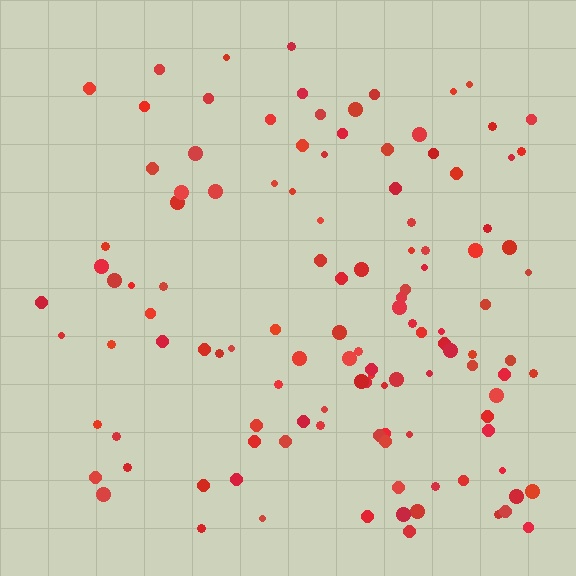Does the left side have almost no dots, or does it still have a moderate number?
Still a moderate number, just noticeably fewer than the right.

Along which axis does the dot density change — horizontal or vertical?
Horizontal.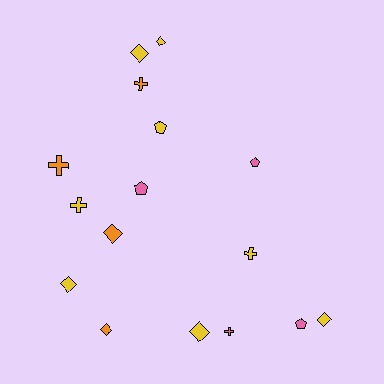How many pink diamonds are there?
There are no pink diamonds.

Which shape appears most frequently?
Diamond, with 7 objects.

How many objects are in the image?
There are 16 objects.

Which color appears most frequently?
Yellow, with 8 objects.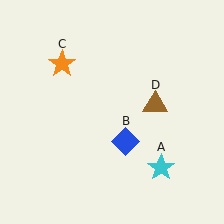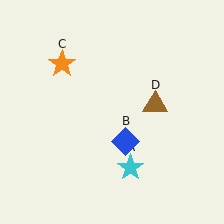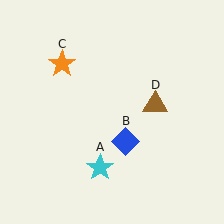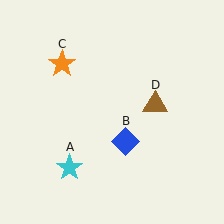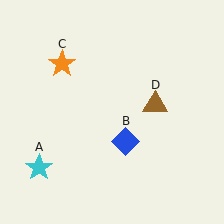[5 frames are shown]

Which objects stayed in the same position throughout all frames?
Blue diamond (object B) and orange star (object C) and brown triangle (object D) remained stationary.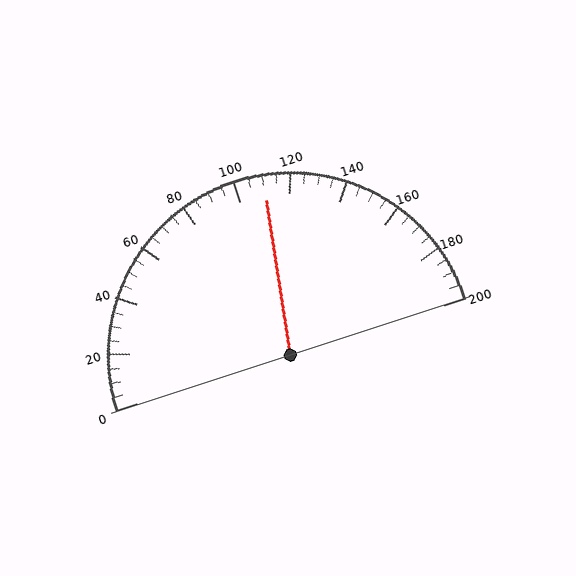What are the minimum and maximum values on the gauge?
The gauge ranges from 0 to 200.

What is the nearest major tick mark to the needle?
The nearest major tick mark is 120.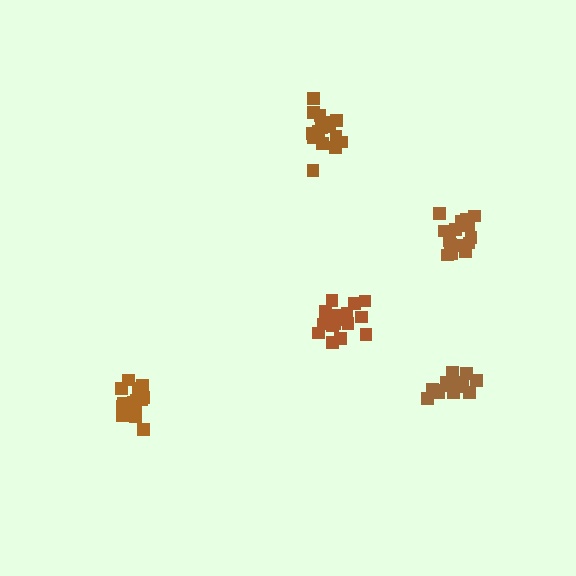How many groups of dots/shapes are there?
There are 5 groups.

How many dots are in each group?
Group 1: 18 dots, Group 2: 16 dots, Group 3: 14 dots, Group 4: 16 dots, Group 5: 16 dots (80 total).